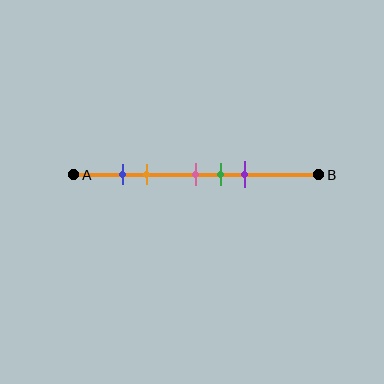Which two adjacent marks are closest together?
The blue and orange marks are the closest adjacent pair.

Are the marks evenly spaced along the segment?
No, the marks are not evenly spaced.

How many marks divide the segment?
There are 5 marks dividing the segment.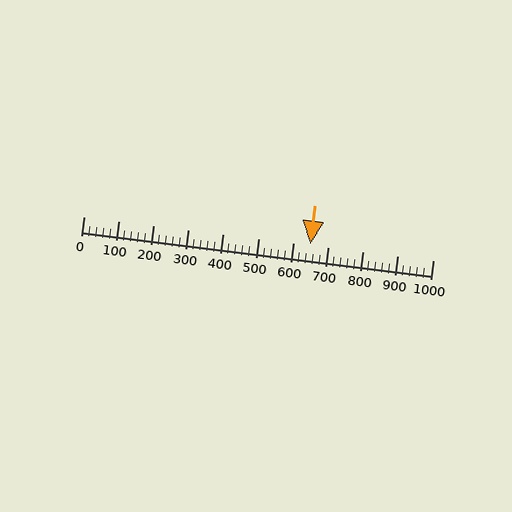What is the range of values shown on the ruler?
The ruler shows values from 0 to 1000.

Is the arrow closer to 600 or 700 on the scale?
The arrow is closer to 600.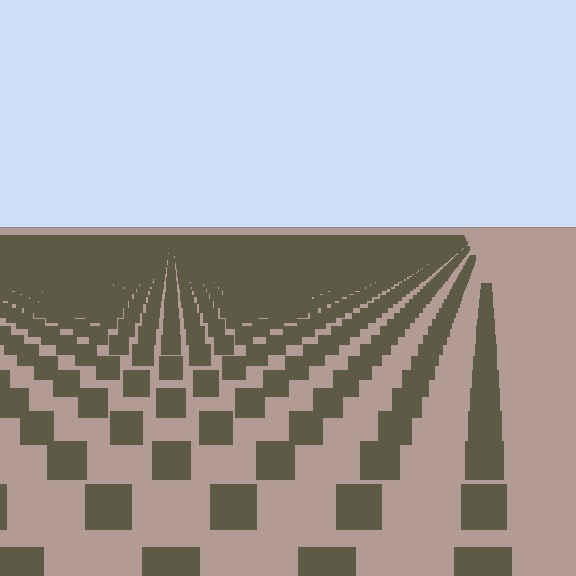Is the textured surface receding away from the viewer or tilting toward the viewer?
The surface is receding away from the viewer. Texture elements get smaller and denser toward the top.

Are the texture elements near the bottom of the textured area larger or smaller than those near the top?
Larger. Near the bottom, elements are closer to the viewer and appear at a bigger on-screen size.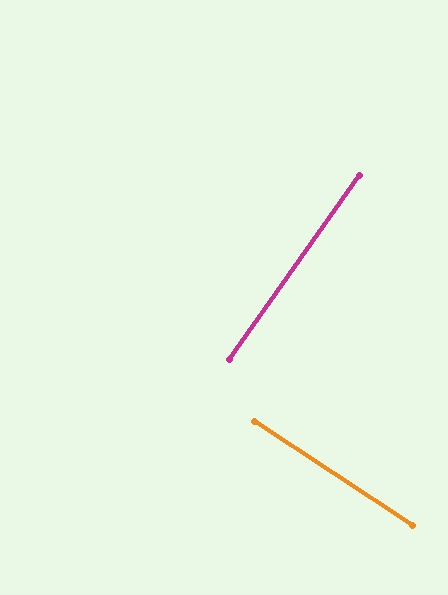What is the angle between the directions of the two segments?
Approximately 88 degrees.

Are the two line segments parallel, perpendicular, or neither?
Perpendicular — they meet at approximately 88°.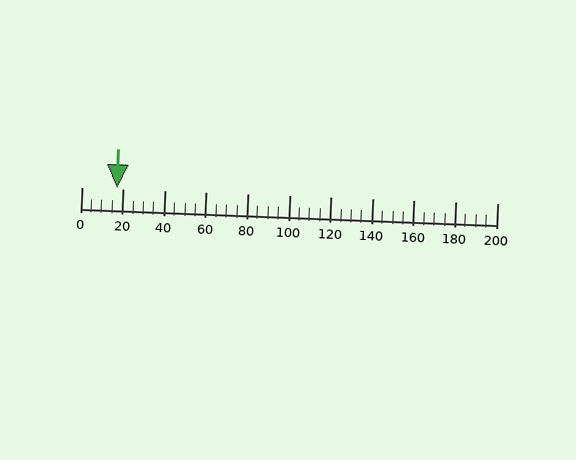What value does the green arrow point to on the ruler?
The green arrow points to approximately 17.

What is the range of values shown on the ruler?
The ruler shows values from 0 to 200.